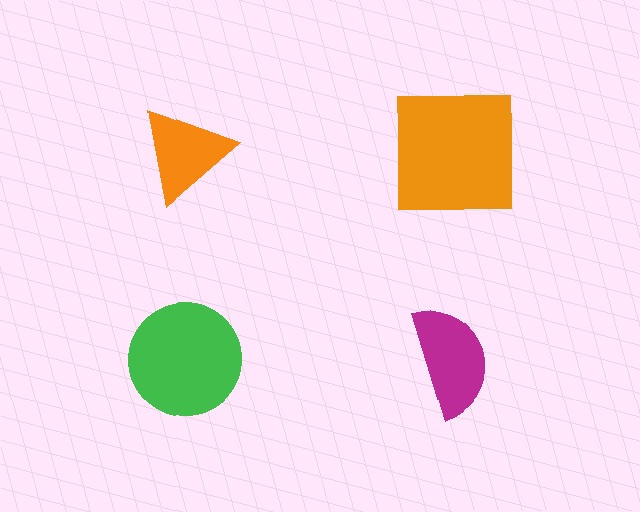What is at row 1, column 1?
An orange triangle.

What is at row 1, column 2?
An orange square.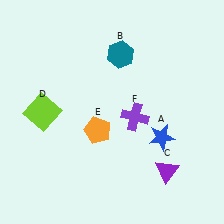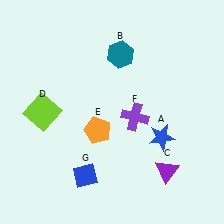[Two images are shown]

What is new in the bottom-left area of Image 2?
A blue diamond (G) was added in the bottom-left area of Image 2.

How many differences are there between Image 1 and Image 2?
There is 1 difference between the two images.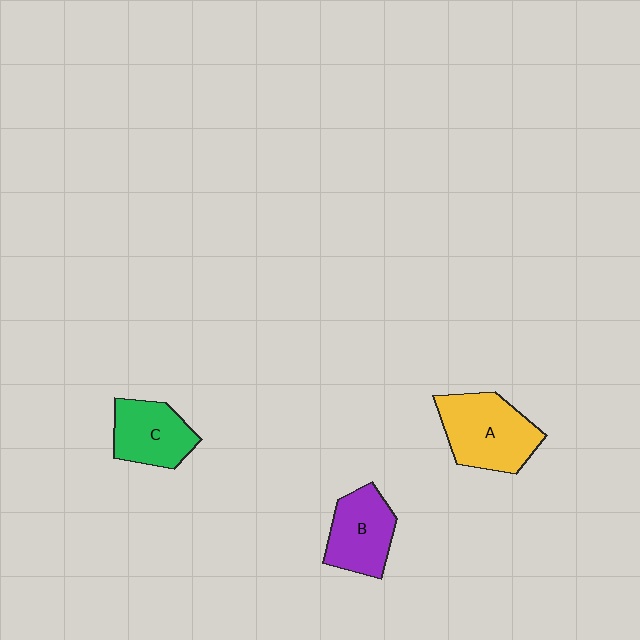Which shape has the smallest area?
Shape C (green).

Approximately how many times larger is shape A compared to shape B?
Approximately 1.3 times.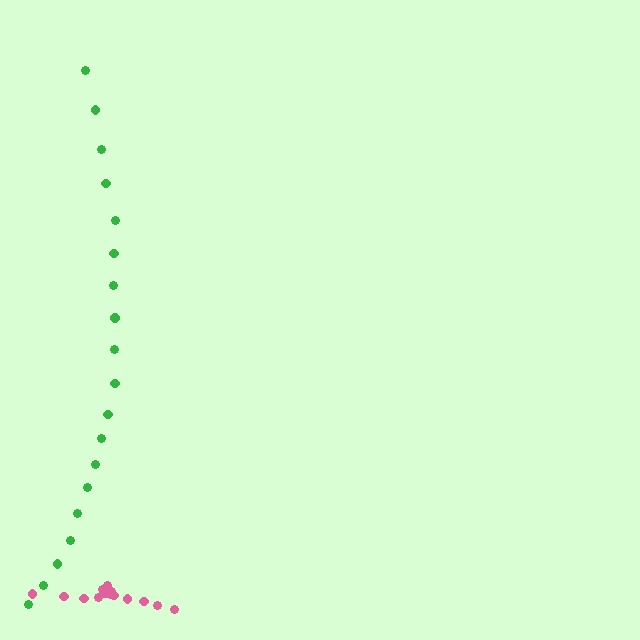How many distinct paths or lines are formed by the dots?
There are 2 distinct paths.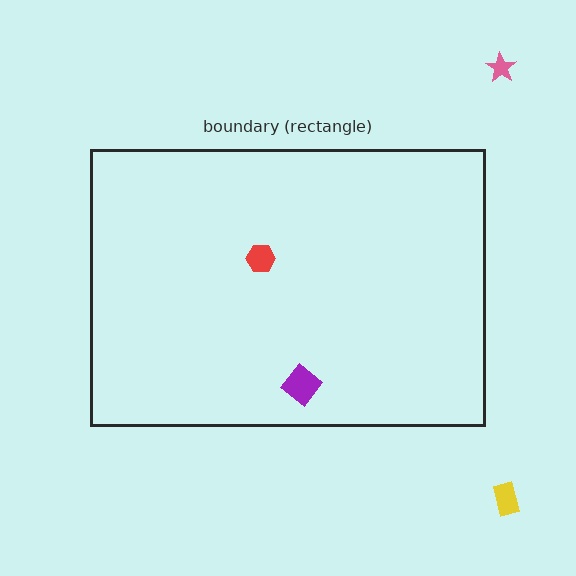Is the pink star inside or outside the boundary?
Outside.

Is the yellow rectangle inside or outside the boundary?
Outside.